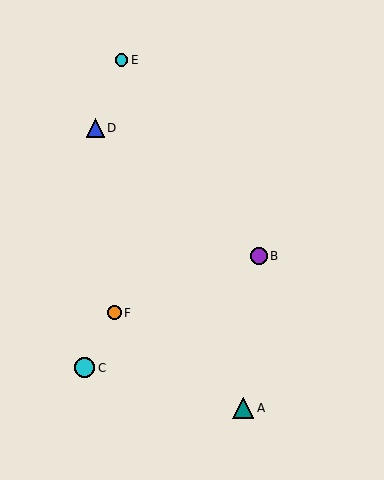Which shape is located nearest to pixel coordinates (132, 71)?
The cyan circle (labeled E) at (121, 60) is nearest to that location.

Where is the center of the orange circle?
The center of the orange circle is at (114, 313).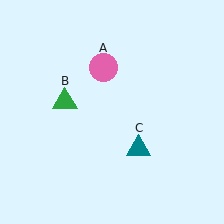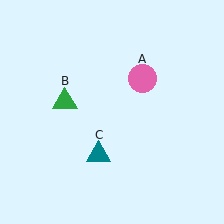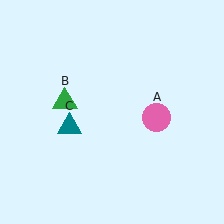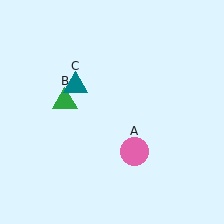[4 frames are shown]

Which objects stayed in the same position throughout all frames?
Green triangle (object B) remained stationary.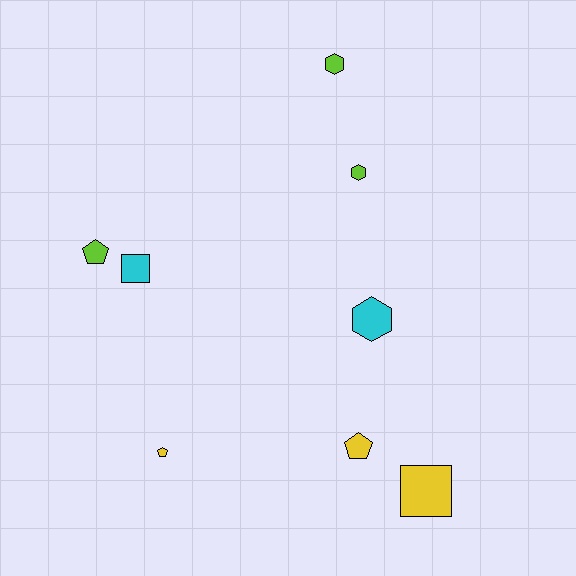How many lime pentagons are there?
There is 1 lime pentagon.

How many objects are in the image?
There are 8 objects.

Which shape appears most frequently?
Pentagon, with 3 objects.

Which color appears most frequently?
Yellow, with 3 objects.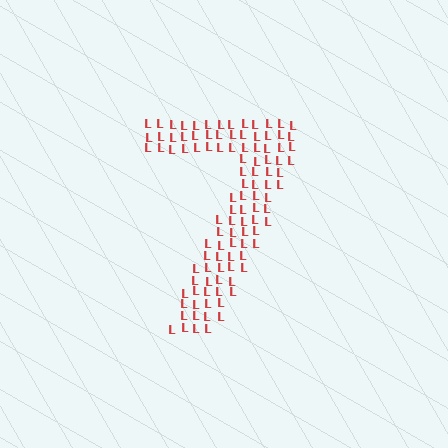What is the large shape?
The large shape is the digit 7.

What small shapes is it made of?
It is made of small letter L's.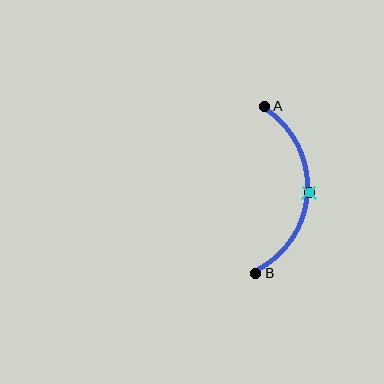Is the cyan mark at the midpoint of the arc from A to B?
Yes. The cyan mark lies on the arc at equal arc-length from both A and B — it is the arc midpoint.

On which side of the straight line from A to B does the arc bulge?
The arc bulges to the right of the straight line connecting A and B.